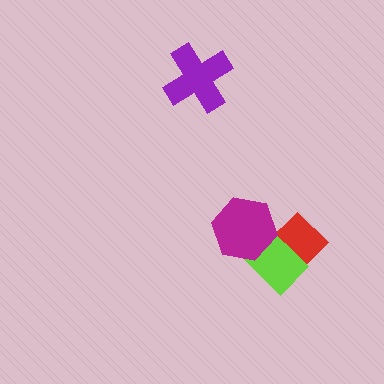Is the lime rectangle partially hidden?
Yes, it is partially covered by another shape.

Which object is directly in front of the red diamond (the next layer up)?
The lime rectangle is directly in front of the red diamond.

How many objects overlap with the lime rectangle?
2 objects overlap with the lime rectangle.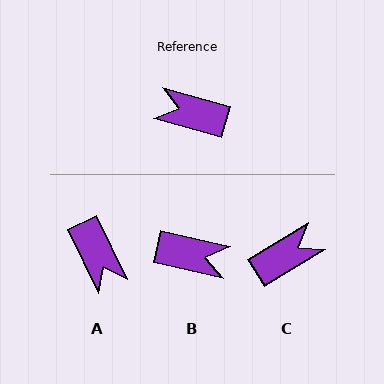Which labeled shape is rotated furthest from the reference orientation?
B, about 177 degrees away.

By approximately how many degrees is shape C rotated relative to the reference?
Approximately 133 degrees clockwise.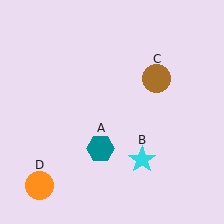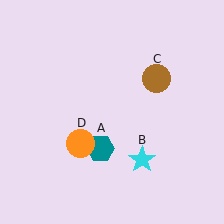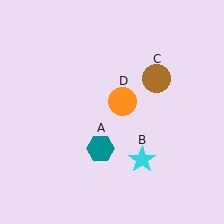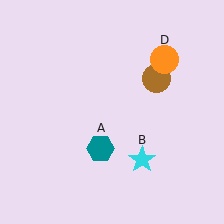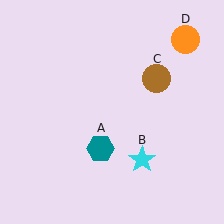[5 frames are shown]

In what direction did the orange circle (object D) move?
The orange circle (object D) moved up and to the right.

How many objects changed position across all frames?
1 object changed position: orange circle (object D).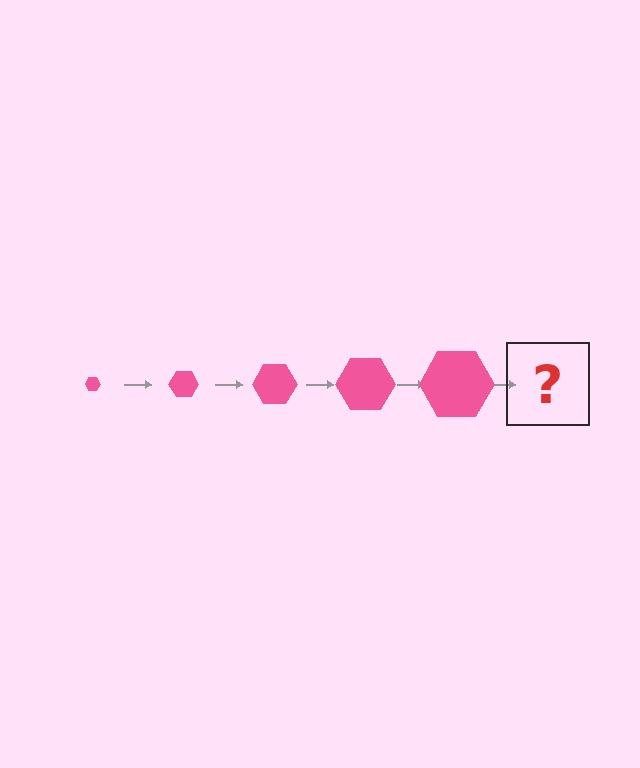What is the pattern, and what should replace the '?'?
The pattern is that the hexagon gets progressively larger each step. The '?' should be a pink hexagon, larger than the previous one.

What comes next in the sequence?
The next element should be a pink hexagon, larger than the previous one.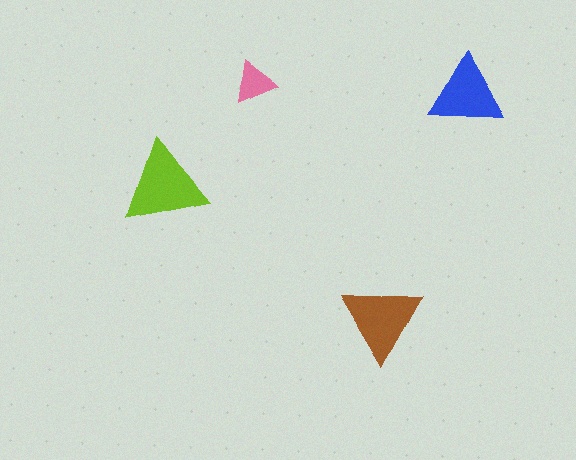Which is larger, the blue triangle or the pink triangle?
The blue one.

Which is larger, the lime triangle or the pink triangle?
The lime one.